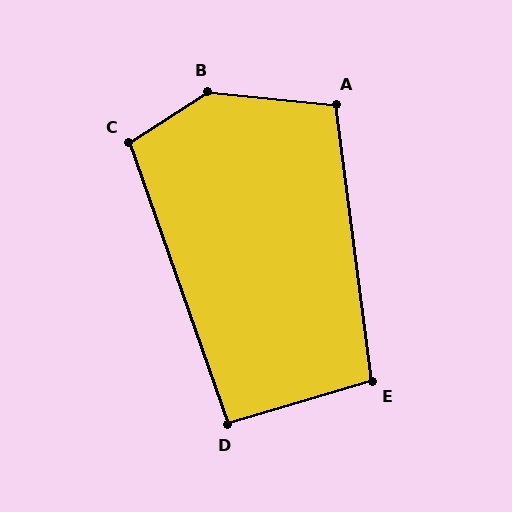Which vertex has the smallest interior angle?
D, at approximately 93 degrees.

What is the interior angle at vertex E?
Approximately 99 degrees (obtuse).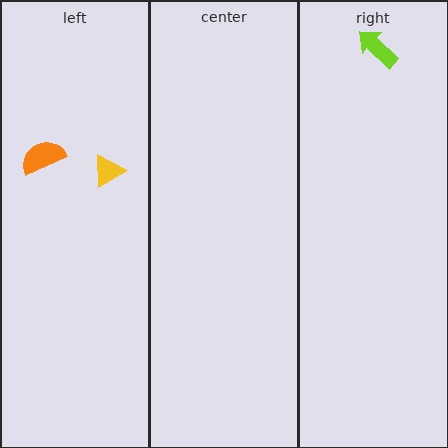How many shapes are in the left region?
2.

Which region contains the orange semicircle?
The left region.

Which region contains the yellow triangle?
The left region.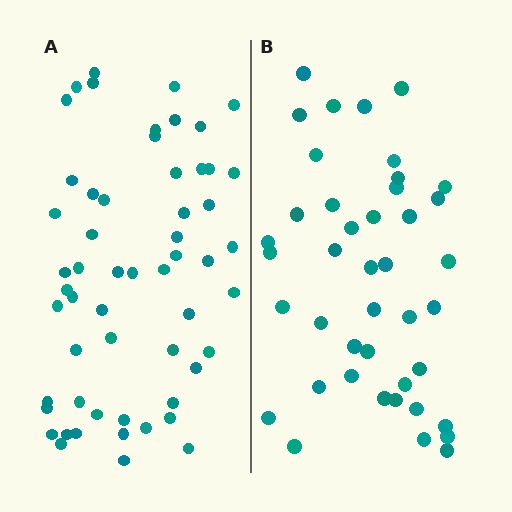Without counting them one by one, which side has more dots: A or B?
Region A (the left region) has more dots.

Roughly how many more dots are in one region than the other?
Region A has approximately 15 more dots than region B.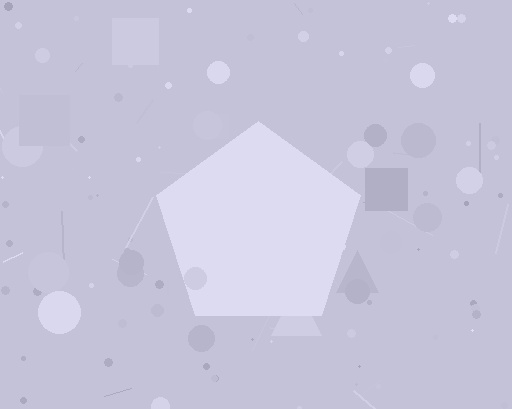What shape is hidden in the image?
A pentagon is hidden in the image.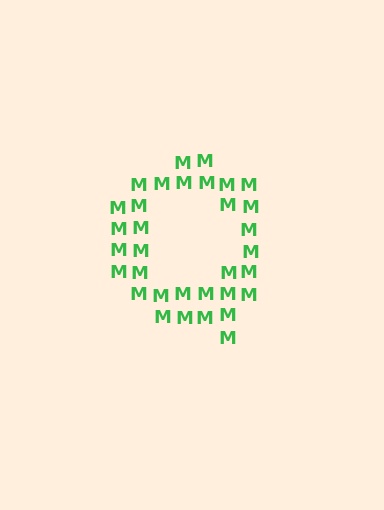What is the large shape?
The large shape is the letter Q.